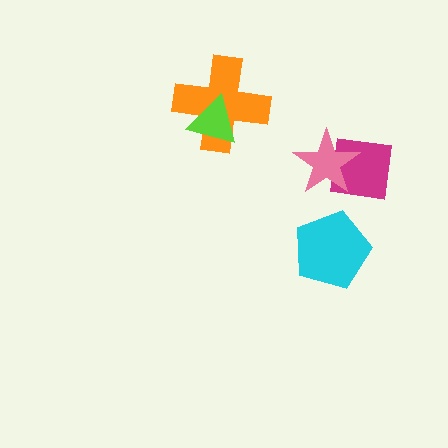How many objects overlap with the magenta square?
1 object overlaps with the magenta square.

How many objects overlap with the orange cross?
1 object overlaps with the orange cross.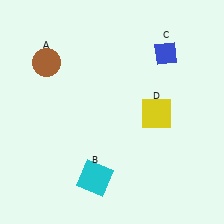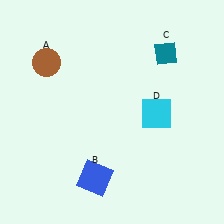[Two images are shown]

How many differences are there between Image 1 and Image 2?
There are 3 differences between the two images.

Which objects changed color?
B changed from cyan to blue. C changed from blue to teal. D changed from yellow to cyan.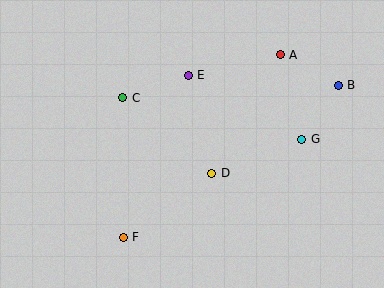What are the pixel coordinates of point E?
Point E is at (188, 75).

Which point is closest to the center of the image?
Point D at (212, 173) is closest to the center.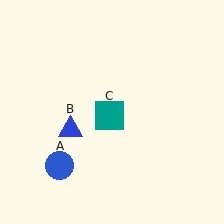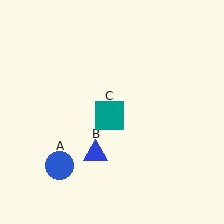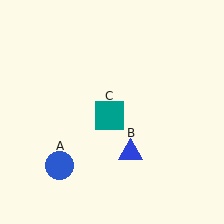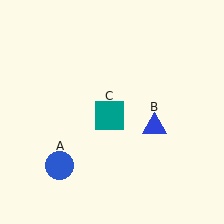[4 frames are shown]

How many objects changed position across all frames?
1 object changed position: blue triangle (object B).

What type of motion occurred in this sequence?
The blue triangle (object B) rotated counterclockwise around the center of the scene.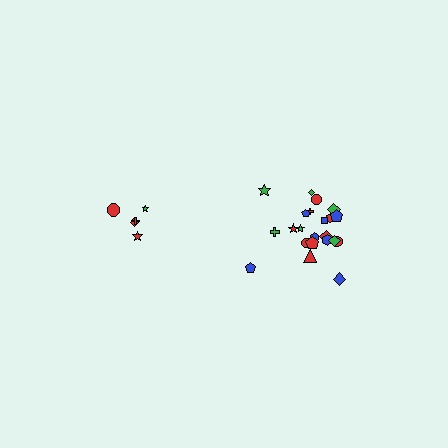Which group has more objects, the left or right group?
The right group.